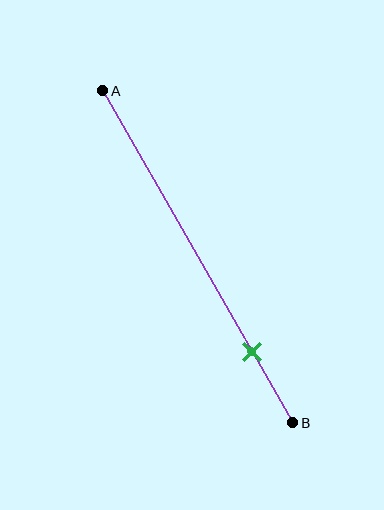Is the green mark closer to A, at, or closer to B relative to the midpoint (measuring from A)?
The green mark is closer to point B than the midpoint of segment AB.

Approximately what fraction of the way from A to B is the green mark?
The green mark is approximately 80% of the way from A to B.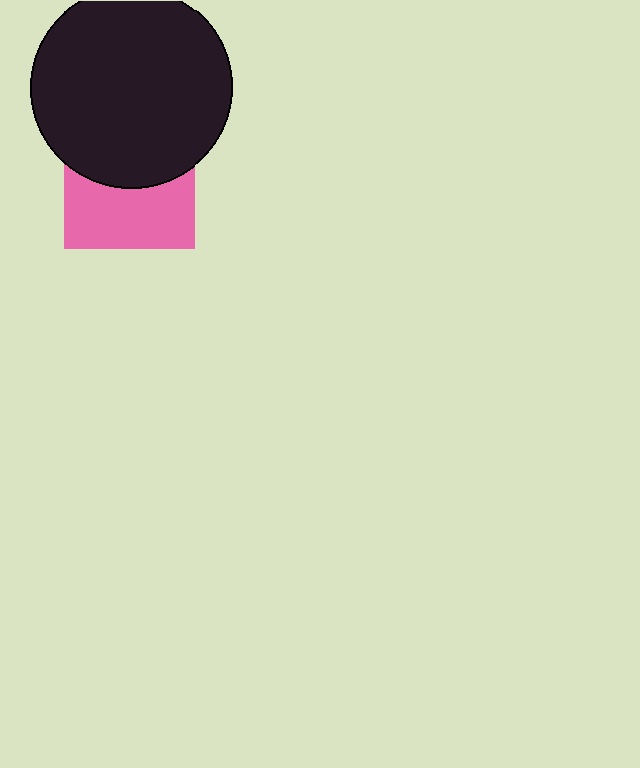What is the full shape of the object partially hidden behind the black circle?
The partially hidden object is a pink square.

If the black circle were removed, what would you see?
You would see the complete pink square.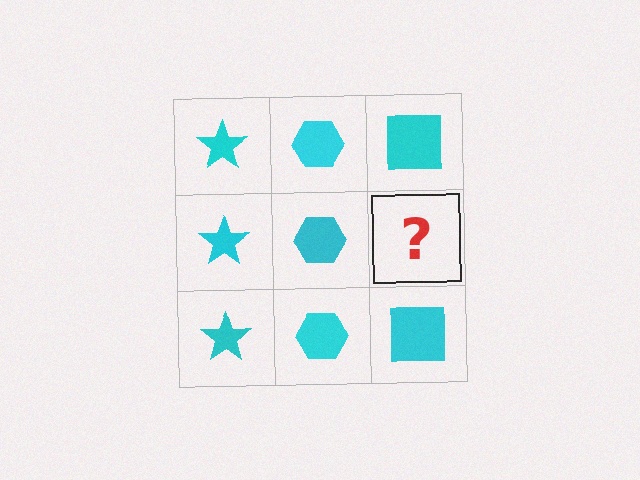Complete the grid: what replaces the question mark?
The question mark should be replaced with a cyan square.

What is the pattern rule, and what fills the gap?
The rule is that each column has a consistent shape. The gap should be filled with a cyan square.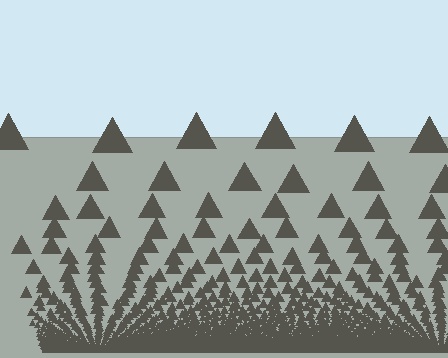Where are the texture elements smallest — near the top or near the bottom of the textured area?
Near the bottom.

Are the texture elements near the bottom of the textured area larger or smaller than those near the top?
Smaller. The gradient is inverted — elements near the bottom are smaller and denser.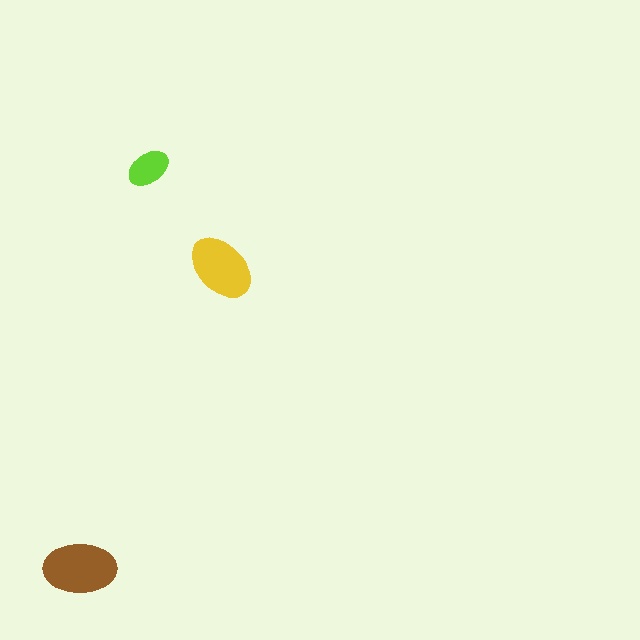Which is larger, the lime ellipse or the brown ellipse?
The brown one.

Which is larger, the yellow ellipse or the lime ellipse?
The yellow one.